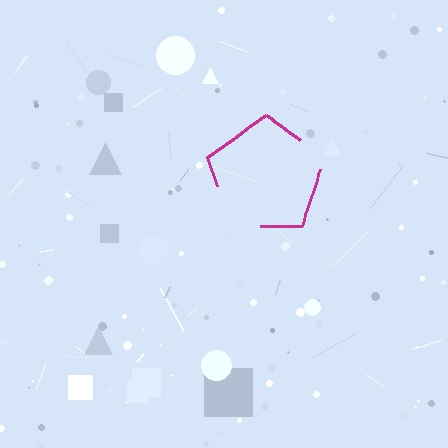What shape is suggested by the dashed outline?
The dashed outline suggests a pentagon.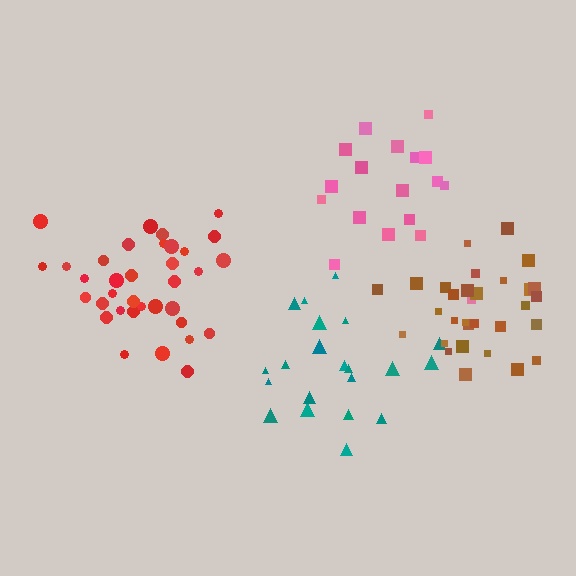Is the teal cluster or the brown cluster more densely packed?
Brown.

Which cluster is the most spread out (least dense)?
Pink.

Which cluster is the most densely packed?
Brown.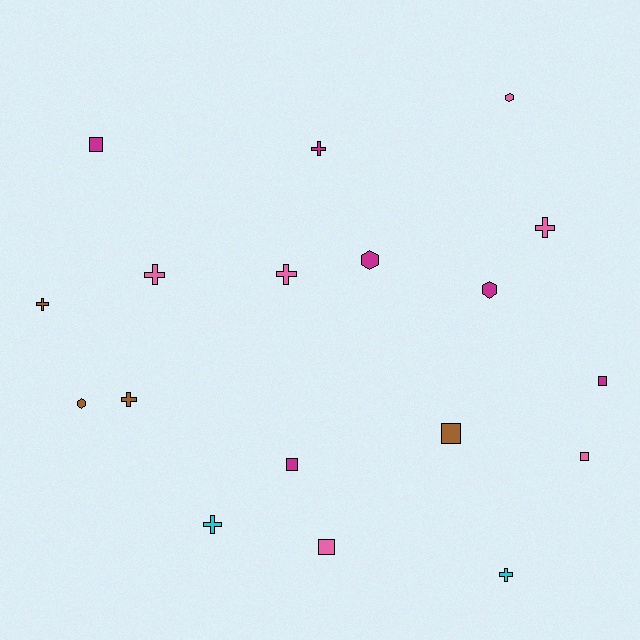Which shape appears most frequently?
Cross, with 8 objects.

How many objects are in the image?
There are 18 objects.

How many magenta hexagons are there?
There are 2 magenta hexagons.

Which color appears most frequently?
Magenta, with 6 objects.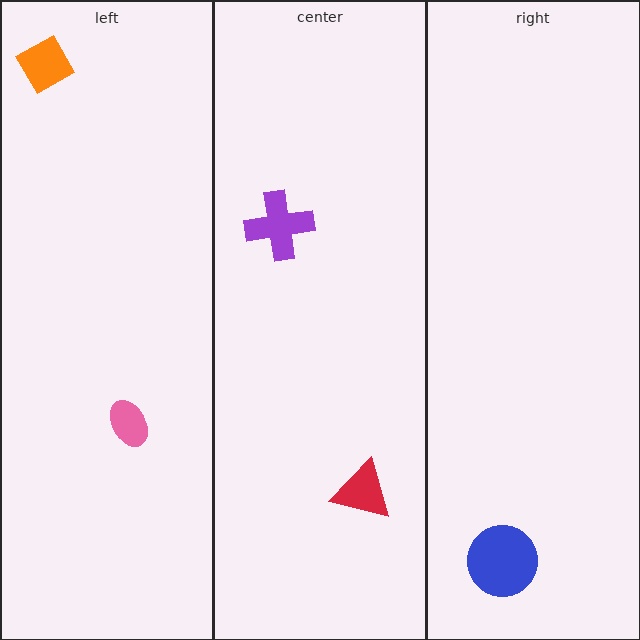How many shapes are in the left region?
2.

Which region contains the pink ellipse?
The left region.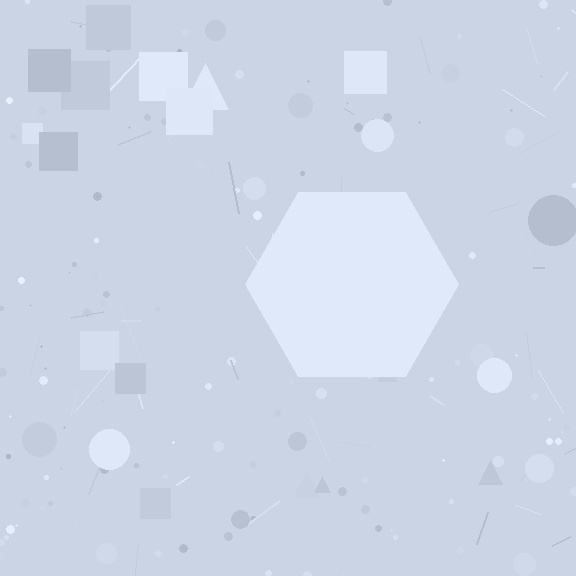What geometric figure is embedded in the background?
A hexagon is embedded in the background.